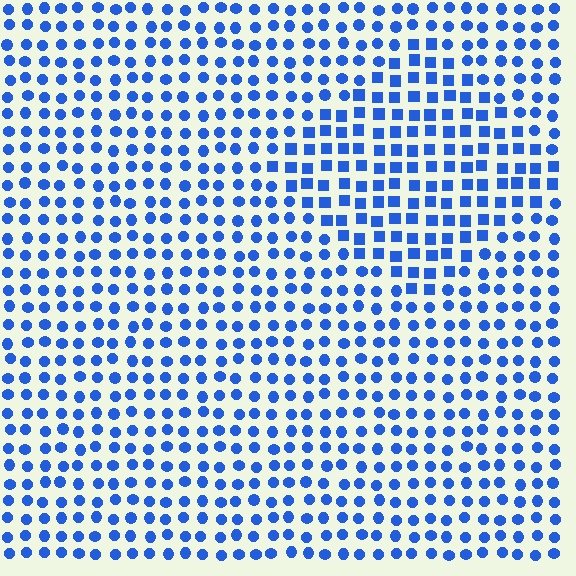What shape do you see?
I see a diamond.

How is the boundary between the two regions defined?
The boundary is defined by a change in element shape: squares inside vs. circles outside. All elements share the same color and spacing.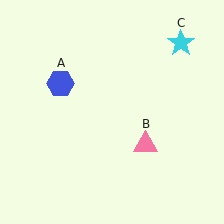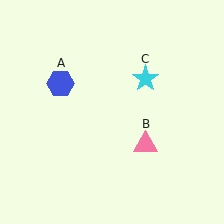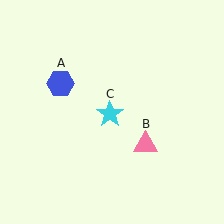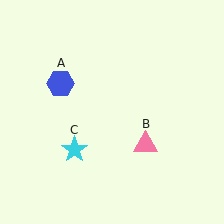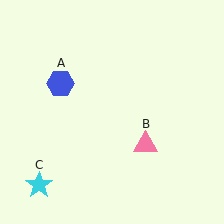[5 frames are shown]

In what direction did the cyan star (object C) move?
The cyan star (object C) moved down and to the left.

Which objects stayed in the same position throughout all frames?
Blue hexagon (object A) and pink triangle (object B) remained stationary.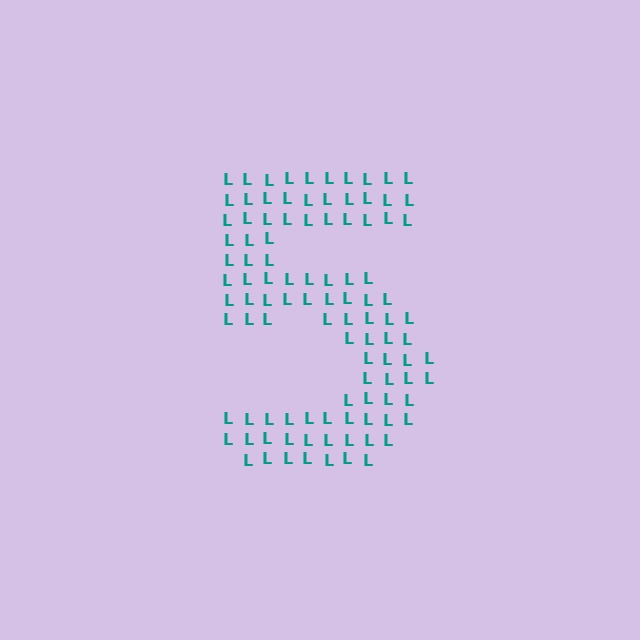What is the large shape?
The large shape is the digit 5.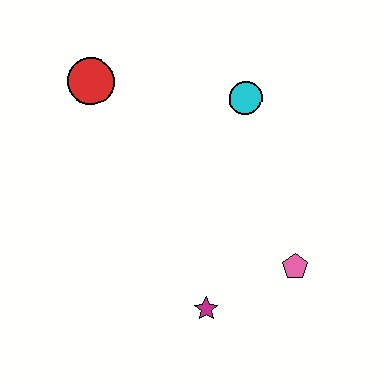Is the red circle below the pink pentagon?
No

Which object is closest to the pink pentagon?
The magenta star is closest to the pink pentagon.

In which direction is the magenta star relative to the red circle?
The magenta star is below the red circle.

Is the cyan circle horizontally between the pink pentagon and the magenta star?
Yes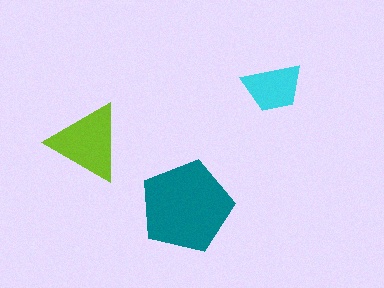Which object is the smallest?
The cyan trapezoid.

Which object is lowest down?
The teal pentagon is bottommost.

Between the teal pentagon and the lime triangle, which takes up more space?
The teal pentagon.